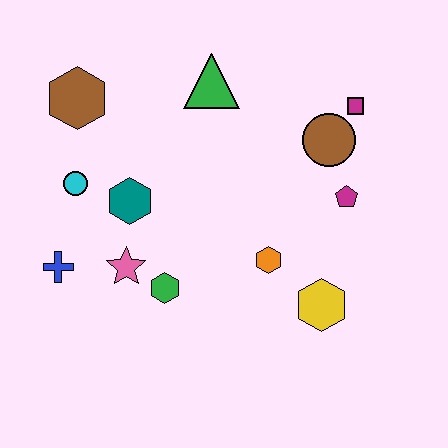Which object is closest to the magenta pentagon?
The brown circle is closest to the magenta pentagon.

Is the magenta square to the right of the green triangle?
Yes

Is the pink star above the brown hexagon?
No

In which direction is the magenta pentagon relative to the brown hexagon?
The magenta pentagon is to the right of the brown hexagon.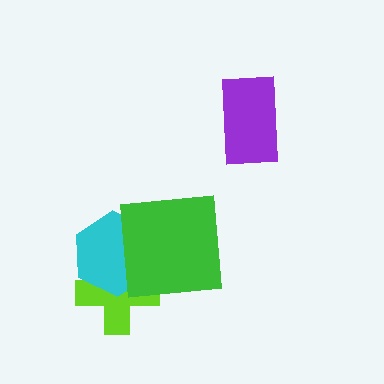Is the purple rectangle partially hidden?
No, no other shape covers it.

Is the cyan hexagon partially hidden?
Yes, it is partially covered by another shape.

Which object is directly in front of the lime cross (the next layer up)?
The cyan hexagon is directly in front of the lime cross.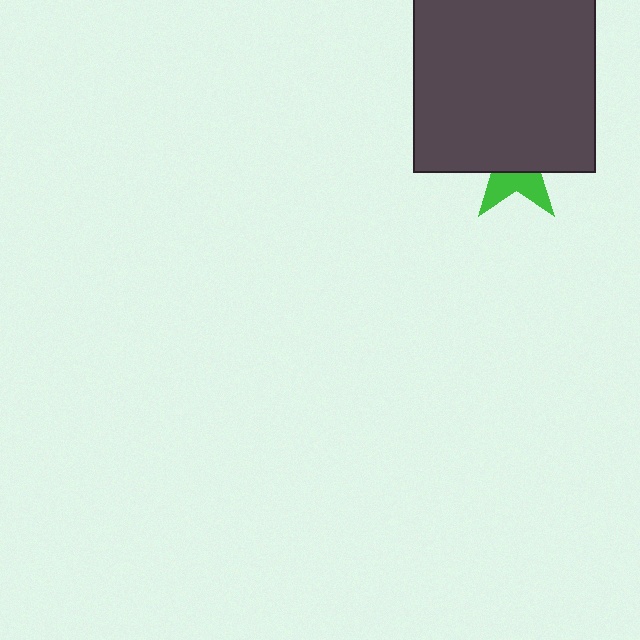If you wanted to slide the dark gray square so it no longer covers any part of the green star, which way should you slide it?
Slide it up — that is the most direct way to separate the two shapes.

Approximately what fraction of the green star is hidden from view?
Roughly 65% of the green star is hidden behind the dark gray square.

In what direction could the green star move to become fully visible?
The green star could move down. That would shift it out from behind the dark gray square entirely.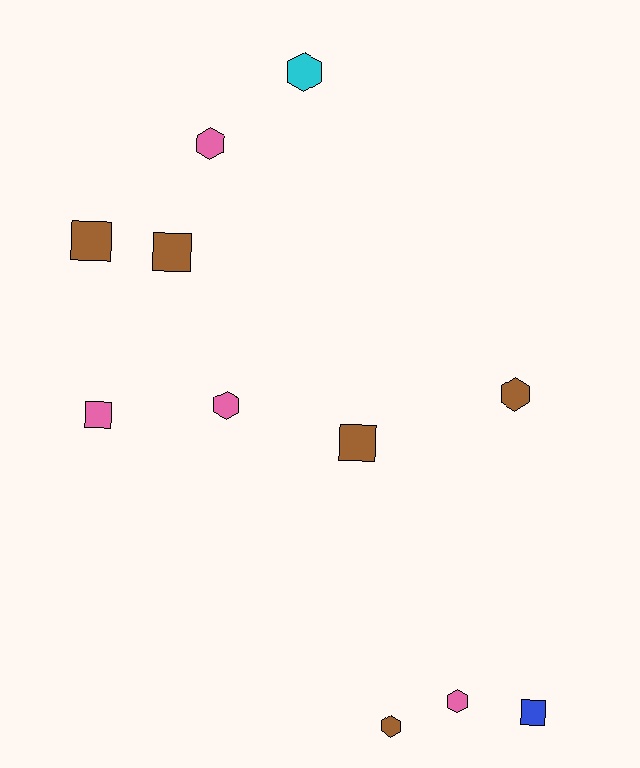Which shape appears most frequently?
Hexagon, with 6 objects.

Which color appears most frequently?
Brown, with 5 objects.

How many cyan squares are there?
There are no cyan squares.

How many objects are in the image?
There are 11 objects.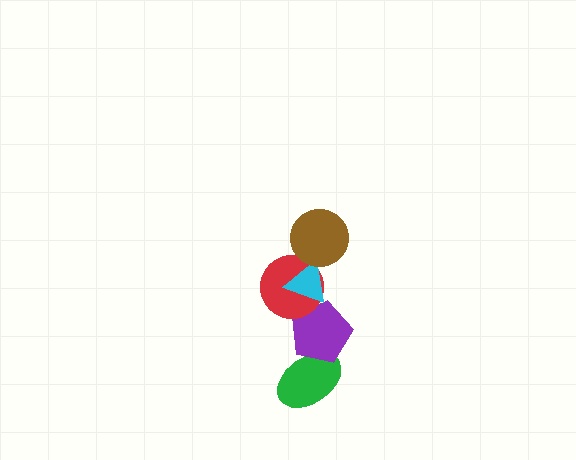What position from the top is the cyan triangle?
The cyan triangle is 2nd from the top.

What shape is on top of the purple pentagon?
The red circle is on top of the purple pentagon.